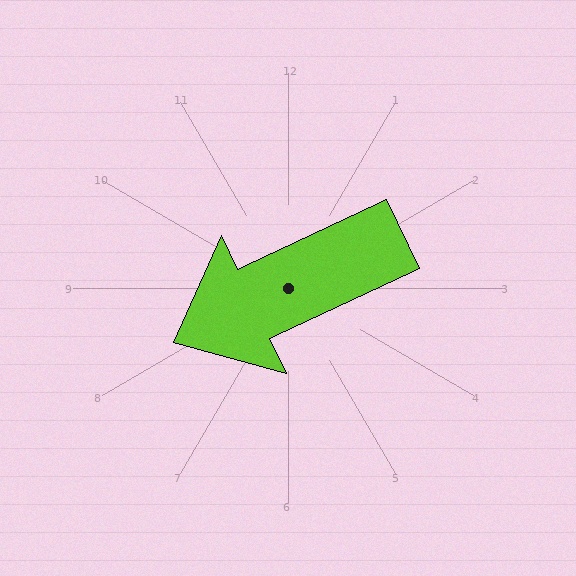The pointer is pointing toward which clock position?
Roughly 8 o'clock.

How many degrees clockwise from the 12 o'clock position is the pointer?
Approximately 245 degrees.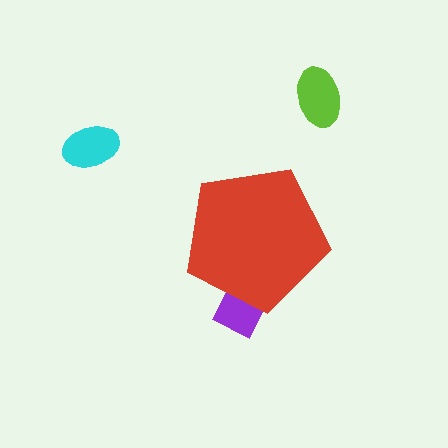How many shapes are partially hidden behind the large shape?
1 shape is partially hidden.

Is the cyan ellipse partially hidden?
No, the cyan ellipse is fully visible.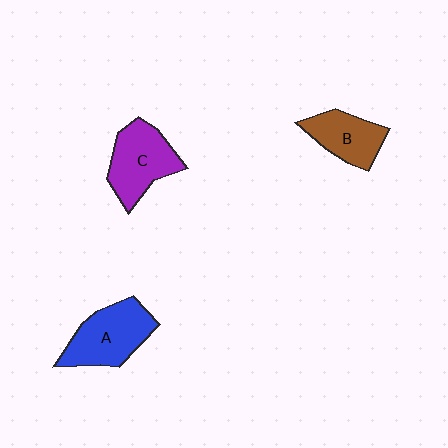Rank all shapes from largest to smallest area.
From largest to smallest: A (blue), C (purple), B (brown).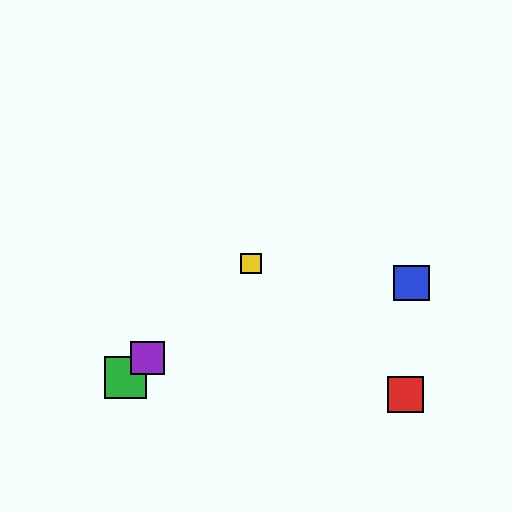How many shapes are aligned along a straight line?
3 shapes (the green square, the yellow square, the purple square) are aligned along a straight line.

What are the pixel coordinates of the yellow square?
The yellow square is at (251, 264).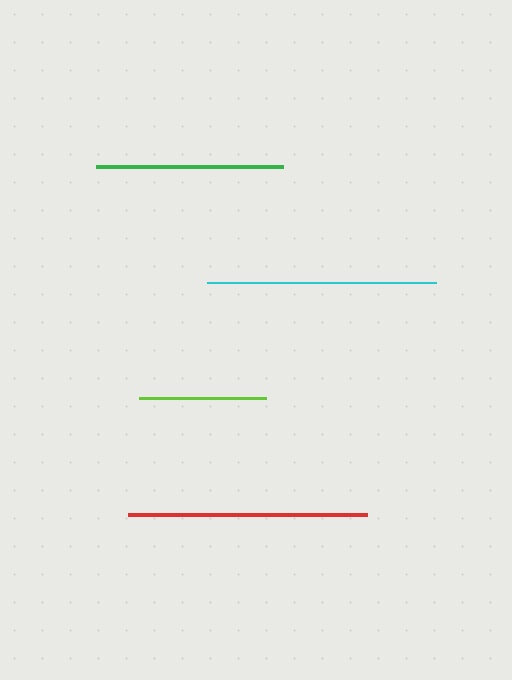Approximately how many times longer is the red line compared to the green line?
The red line is approximately 1.3 times the length of the green line.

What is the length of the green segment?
The green segment is approximately 187 pixels long.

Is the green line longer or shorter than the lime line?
The green line is longer than the lime line.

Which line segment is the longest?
The red line is the longest at approximately 239 pixels.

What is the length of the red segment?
The red segment is approximately 239 pixels long.